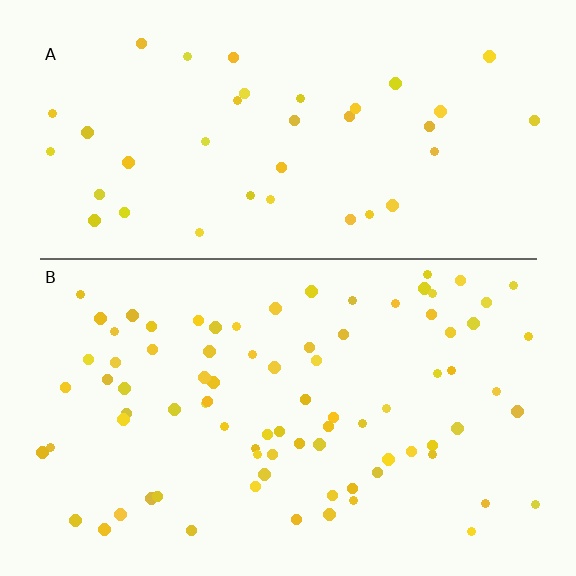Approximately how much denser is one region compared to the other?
Approximately 2.1× — region B over region A.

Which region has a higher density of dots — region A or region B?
B (the bottom).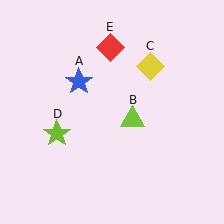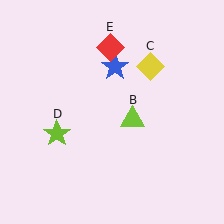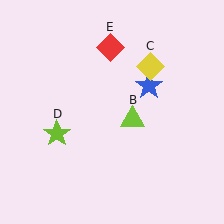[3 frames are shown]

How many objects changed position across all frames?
1 object changed position: blue star (object A).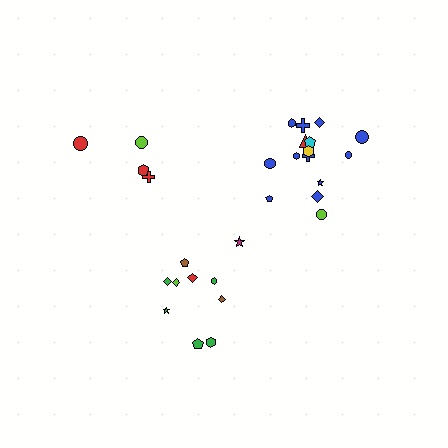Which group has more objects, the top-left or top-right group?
The top-right group.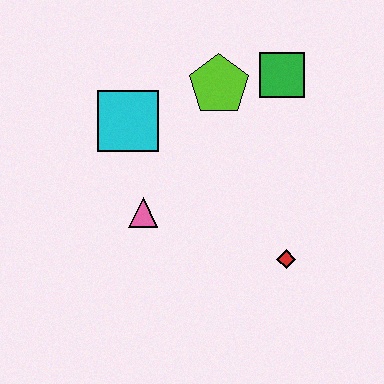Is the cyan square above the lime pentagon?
No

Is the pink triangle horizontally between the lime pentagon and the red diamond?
No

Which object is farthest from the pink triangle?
The green square is farthest from the pink triangle.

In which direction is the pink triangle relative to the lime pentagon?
The pink triangle is below the lime pentagon.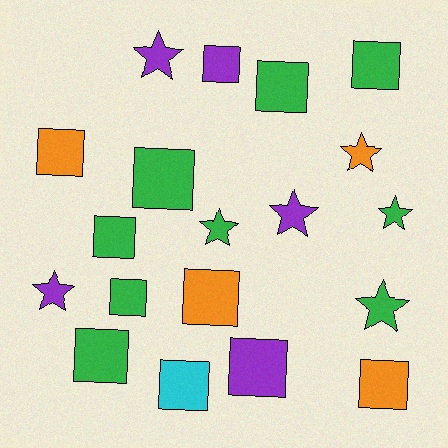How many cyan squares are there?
There is 1 cyan square.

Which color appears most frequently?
Green, with 9 objects.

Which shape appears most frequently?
Square, with 12 objects.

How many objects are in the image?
There are 19 objects.